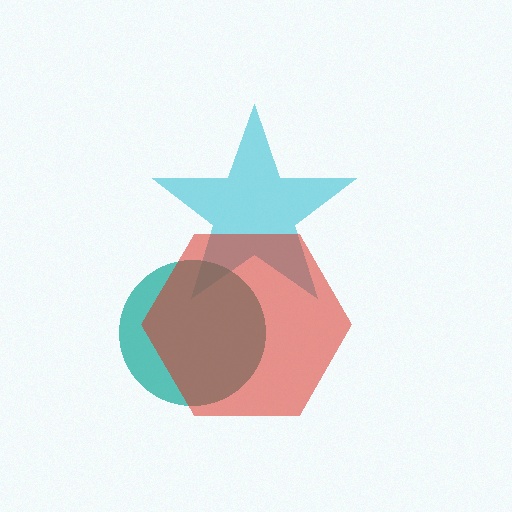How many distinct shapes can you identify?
There are 3 distinct shapes: a cyan star, a teal circle, a red hexagon.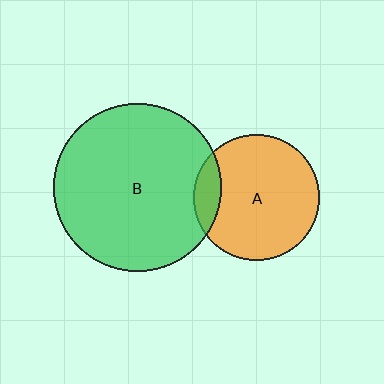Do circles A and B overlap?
Yes.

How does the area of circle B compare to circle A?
Approximately 1.8 times.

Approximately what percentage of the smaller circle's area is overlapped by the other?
Approximately 10%.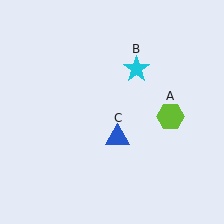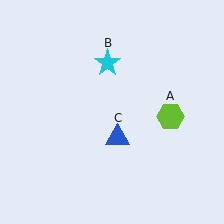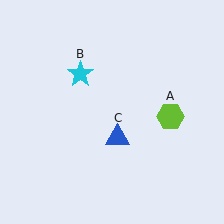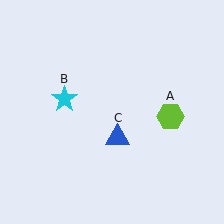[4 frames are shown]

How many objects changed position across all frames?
1 object changed position: cyan star (object B).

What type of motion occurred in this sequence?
The cyan star (object B) rotated counterclockwise around the center of the scene.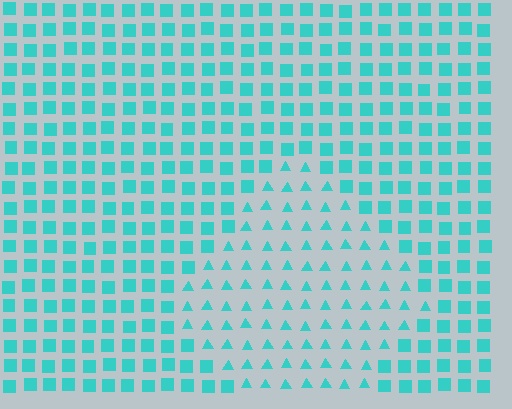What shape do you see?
I see a diamond.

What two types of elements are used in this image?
The image uses triangles inside the diamond region and squares outside it.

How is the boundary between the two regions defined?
The boundary is defined by a change in element shape: triangles inside vs. squares outside. All elements share the same color and spacing.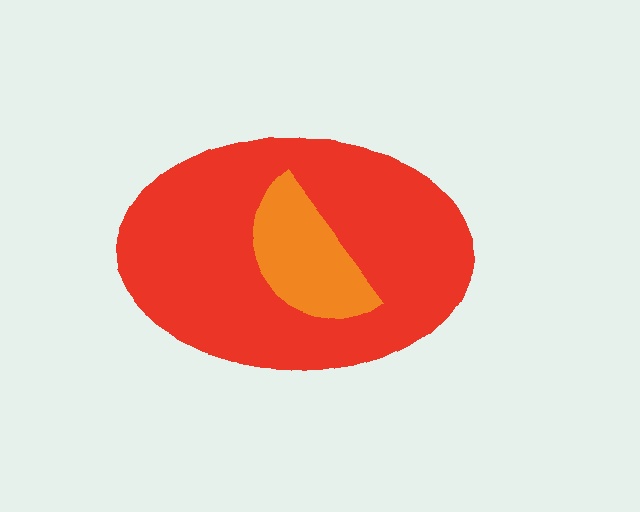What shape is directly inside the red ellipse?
The orange semicircle.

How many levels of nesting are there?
2.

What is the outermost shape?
The red ellipse.